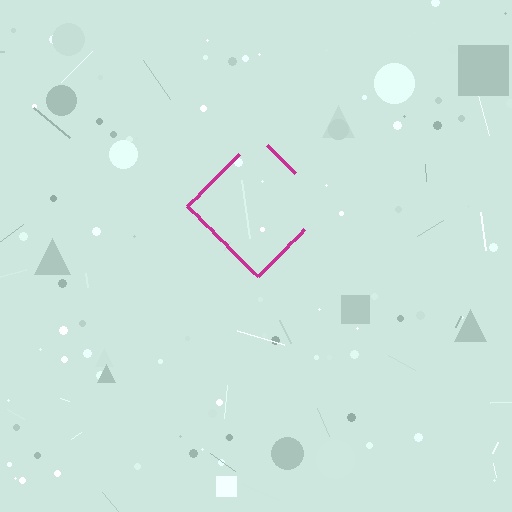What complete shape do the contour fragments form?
The contour fragments form a diamond.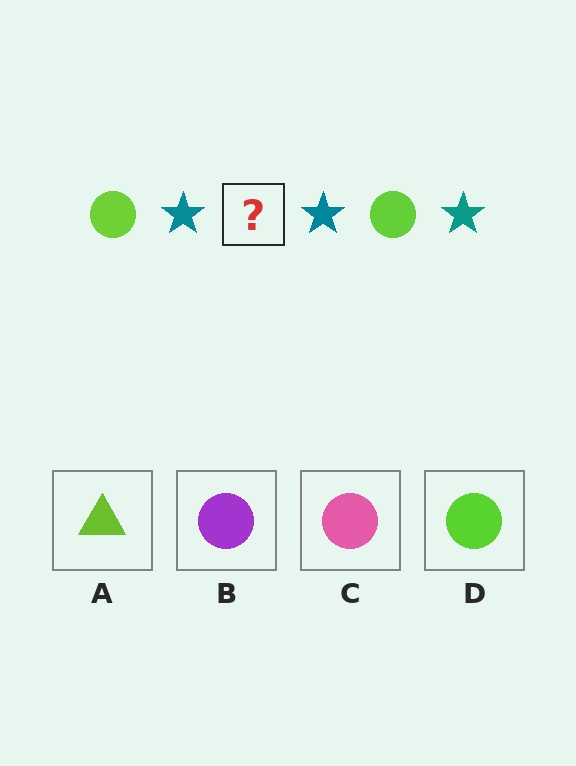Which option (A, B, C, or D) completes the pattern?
D.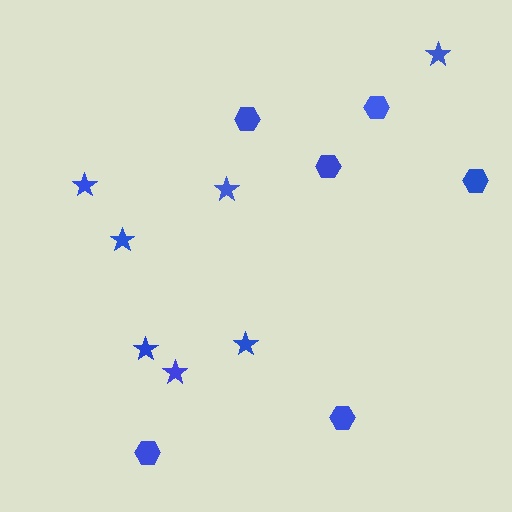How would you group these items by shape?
There are 2 groups: one group of stars (7) and one group of hexagons (6).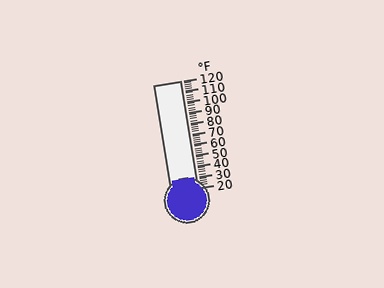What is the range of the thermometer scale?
The thermometer scale ranges from 20°F to 120°F.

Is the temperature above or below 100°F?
The temperature is below 100°F.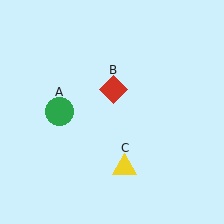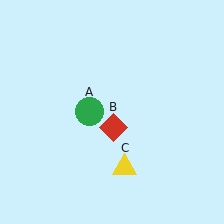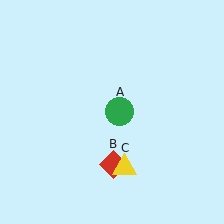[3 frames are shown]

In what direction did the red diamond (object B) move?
The red diamond (object B) moved down.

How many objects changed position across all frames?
2 objects changed position: green circle (object A), red diamond (object B).